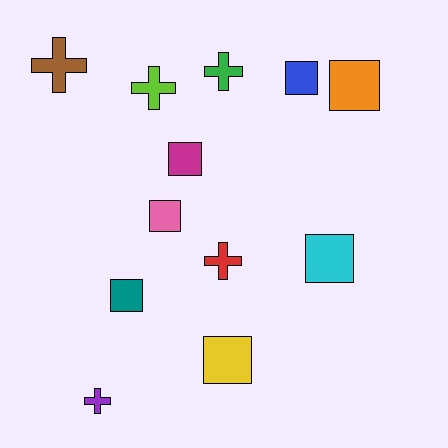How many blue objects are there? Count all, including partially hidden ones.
There is 1 blue object.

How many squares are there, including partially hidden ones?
There are 7 squares.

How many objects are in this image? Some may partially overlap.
There are 12 objects.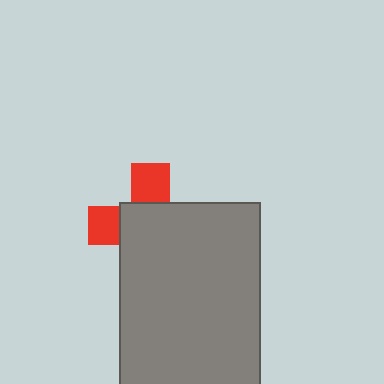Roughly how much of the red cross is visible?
A small part of it is visible (roughly 33%).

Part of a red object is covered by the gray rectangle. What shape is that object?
It is a cross.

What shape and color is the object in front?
The object in front is a gray rectangle.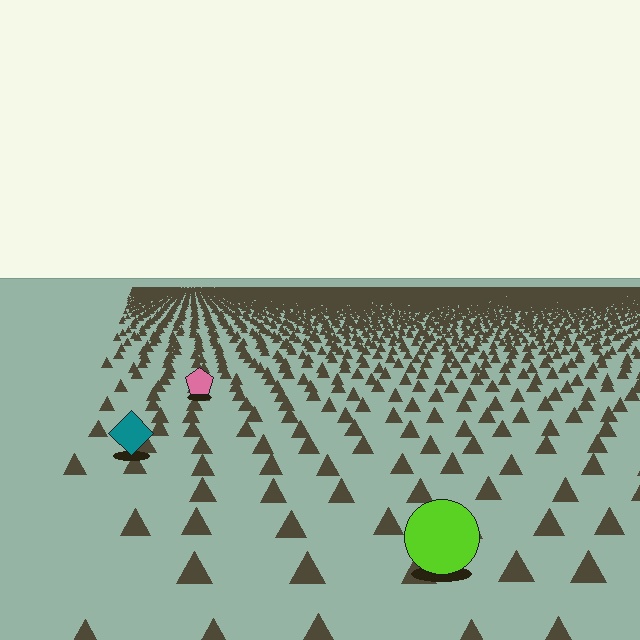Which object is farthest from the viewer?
The pink pentagon is farthest from the viewer. It appears smaller and the ground texture around it is denser.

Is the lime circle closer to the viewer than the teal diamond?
Yes. The lime circle is closer — you can tell from the texture gradient: the ground texture is coarser near it.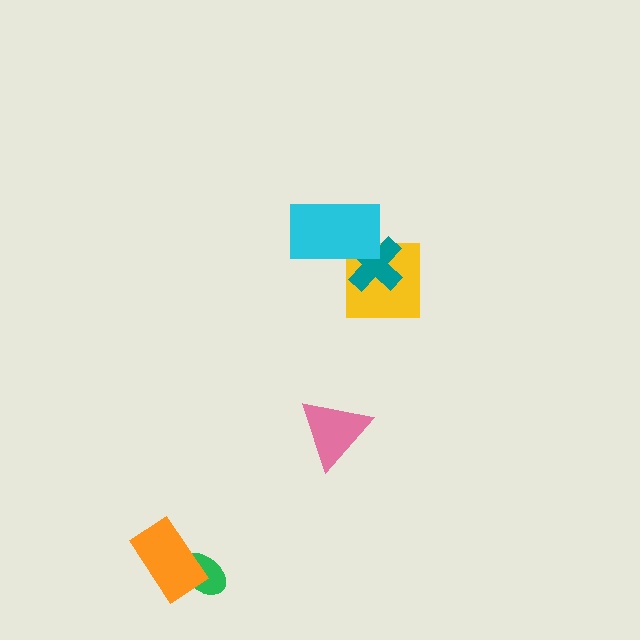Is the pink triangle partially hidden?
No, no other shape covers it.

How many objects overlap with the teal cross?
2 objects overlap with the teal cross.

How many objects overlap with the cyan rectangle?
2 objects overlap with the cyan rectangle.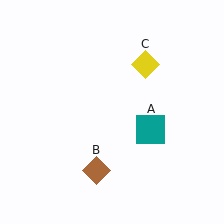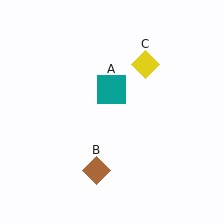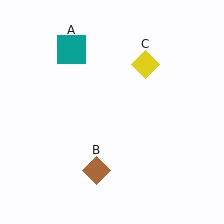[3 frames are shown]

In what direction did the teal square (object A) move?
The teal square (object A) moved up and to the left.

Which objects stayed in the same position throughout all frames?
Brown diamond (object B) and yellow diamond (object C) remained stationary.